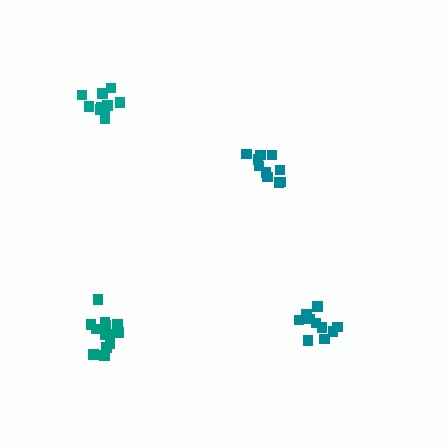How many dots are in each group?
Group 1: 11 dots, Group 2: 10 dots, Group 3: 10 dots, Group 4: 14 dots (45 total).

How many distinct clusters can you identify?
There are 4 distinct clusters.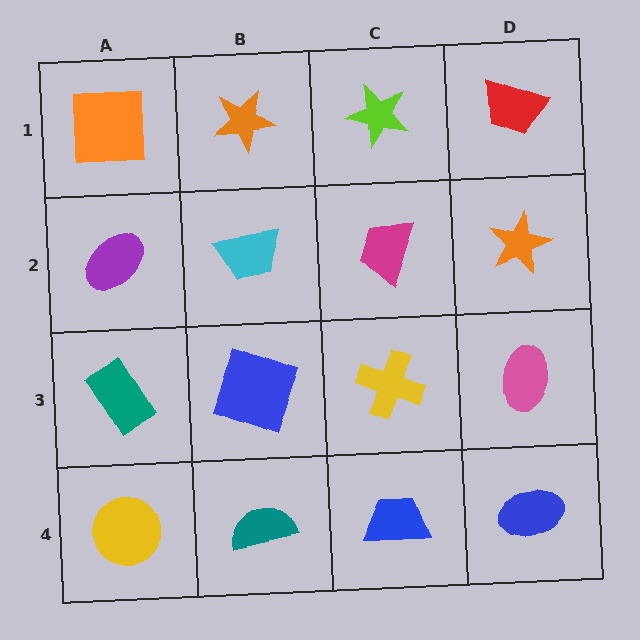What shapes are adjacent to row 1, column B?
A cyan trapezoid (row 2, column B), an orange square (row 1, column A), a lime star (row 1, column C).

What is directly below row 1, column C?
A magenta trapezoid.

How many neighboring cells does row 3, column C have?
4.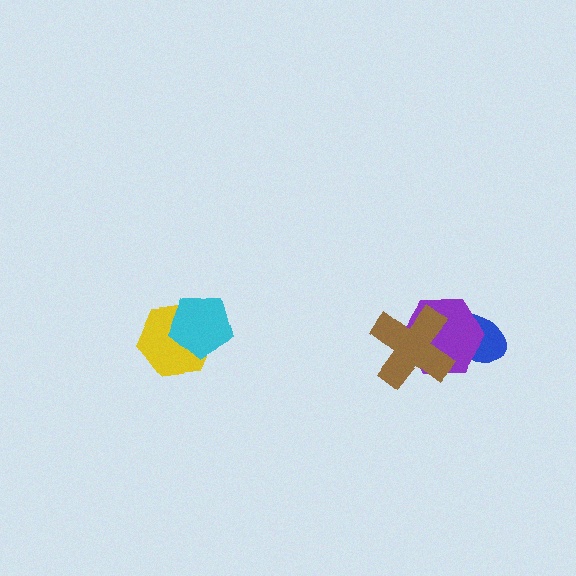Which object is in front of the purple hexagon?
The brown cross is in front of the purple hexagon.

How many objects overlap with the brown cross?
2 objects overlap with the brown cross.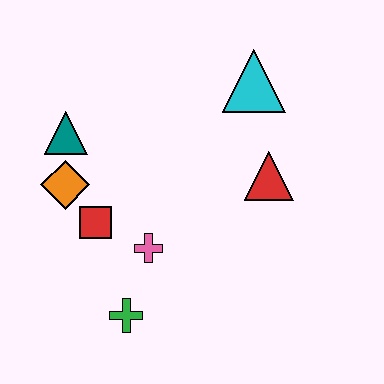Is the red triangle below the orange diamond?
No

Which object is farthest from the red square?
The cyan triangle is farthest from the red square.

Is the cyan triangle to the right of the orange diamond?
Yes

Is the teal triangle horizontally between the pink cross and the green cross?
No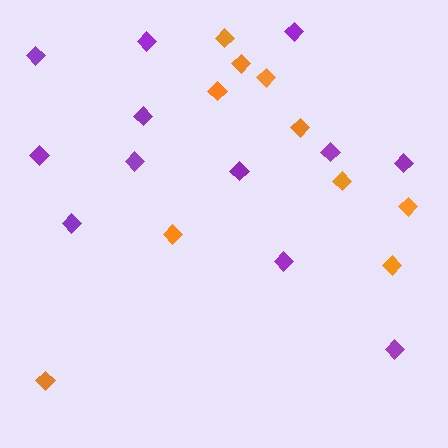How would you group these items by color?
There are 2 groups: one group of orange diamonds (10) and one group of purple diamonds (12).